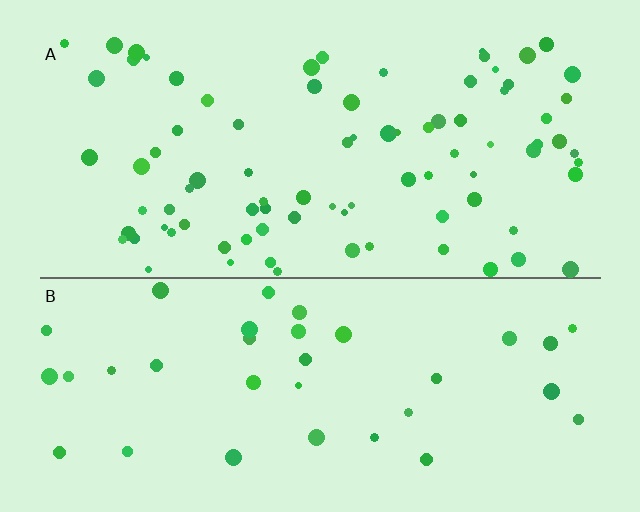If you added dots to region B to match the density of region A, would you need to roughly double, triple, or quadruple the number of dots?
Approximately double.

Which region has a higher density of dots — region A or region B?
A (the top).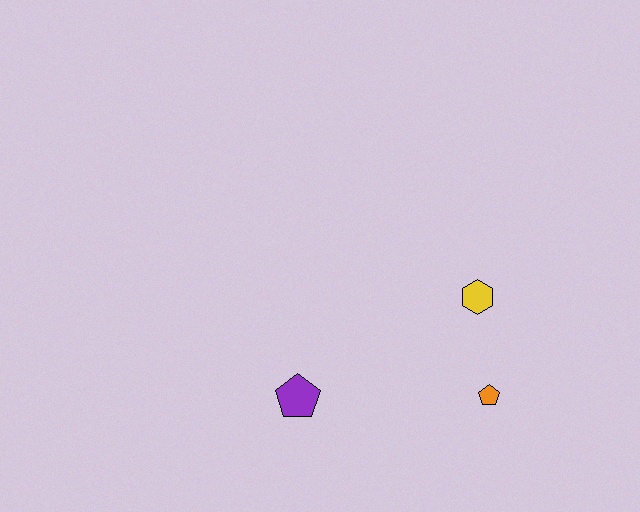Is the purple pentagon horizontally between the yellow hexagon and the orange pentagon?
No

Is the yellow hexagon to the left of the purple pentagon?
No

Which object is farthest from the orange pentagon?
The purple pentagon is farthest from the orange pentagon.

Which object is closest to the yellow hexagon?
The orange pentagon is closest to the yellow hexagon.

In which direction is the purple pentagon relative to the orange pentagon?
The purple pentagon is to the left of the orange pentagon.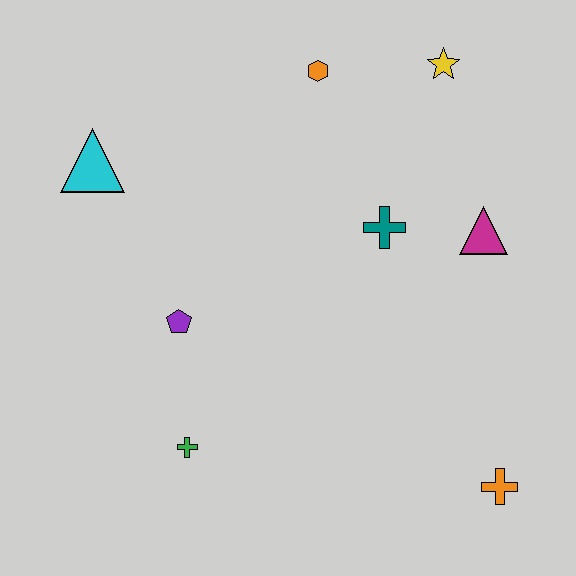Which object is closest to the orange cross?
The magenta triangle is closest to the orange cross.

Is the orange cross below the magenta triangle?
Yes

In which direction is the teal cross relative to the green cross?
The teal cross is above the green cross.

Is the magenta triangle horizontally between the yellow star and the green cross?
No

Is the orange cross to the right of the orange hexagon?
Yes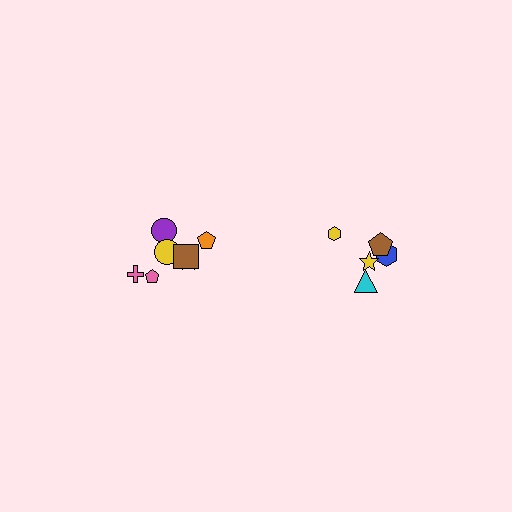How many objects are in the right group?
There are 5 objects.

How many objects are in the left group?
There are 7 objects.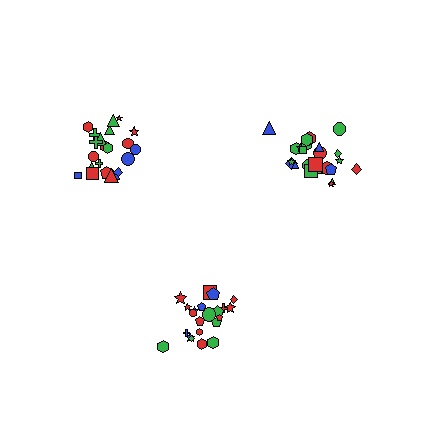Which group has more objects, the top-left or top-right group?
The top-right group.